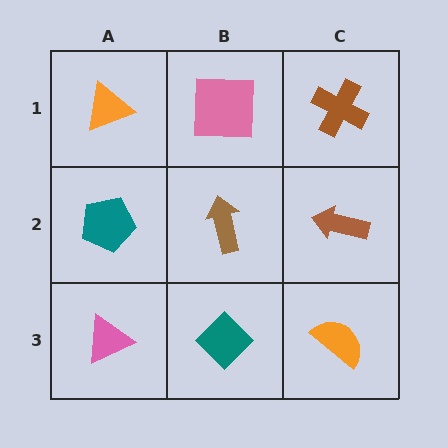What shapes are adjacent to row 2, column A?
An orange triangle (row 1, column A), a pink triangle (row 3, column A), a brown arrow (row 2, column B).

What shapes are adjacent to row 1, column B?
A brown arrow (row 2, column B), an orange triangle (row 1, column A), a brown cross (row 1, column C).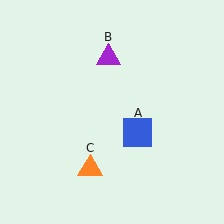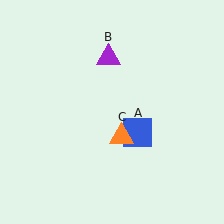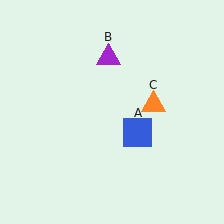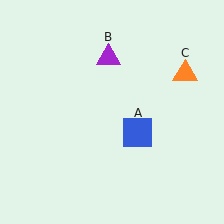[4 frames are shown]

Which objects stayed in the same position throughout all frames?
Blue square (object A) and purple triangle (object B) remained stationary.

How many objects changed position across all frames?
1 object changed position: orange triangle (object C).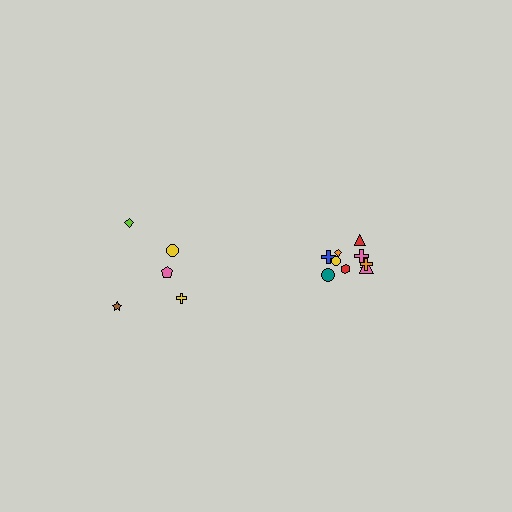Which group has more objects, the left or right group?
The right group.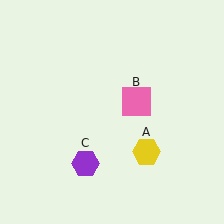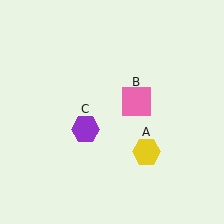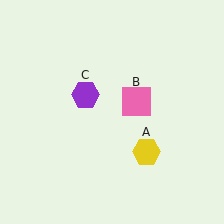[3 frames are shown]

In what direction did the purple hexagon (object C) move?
The purple hexagon (object C) moved up.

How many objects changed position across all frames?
1 object changed position: purple hexagon (object C).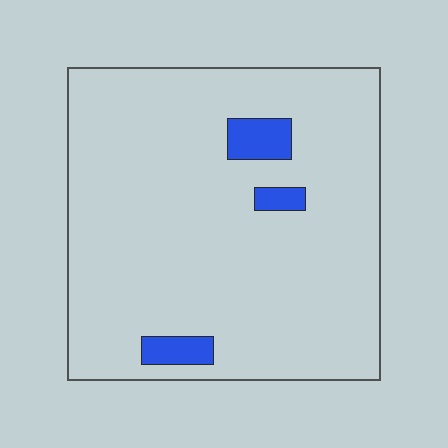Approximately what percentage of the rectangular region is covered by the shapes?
Approximately 5%.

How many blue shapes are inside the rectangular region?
3.